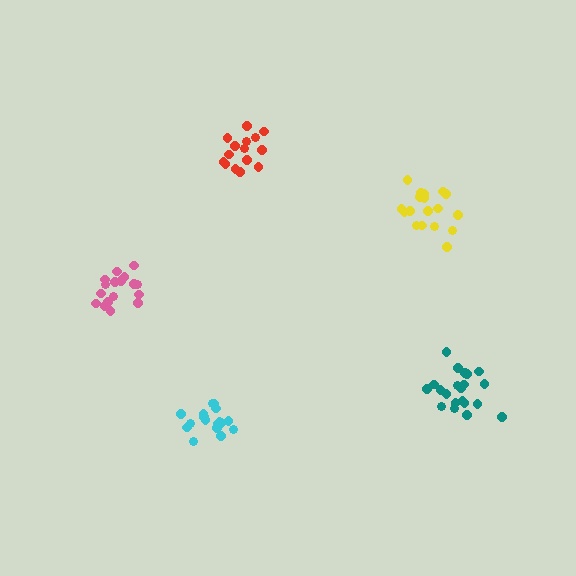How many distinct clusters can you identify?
There are 5 distinct clusters.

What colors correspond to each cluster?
The clusters are colored: yellow, teal, cyan, red, pink.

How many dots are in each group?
Group 1: 18 dots, Group 2: 21 dots, Group 3: 17 dots, Group 4: 15 dots, Group 5: 17 dots (88 total).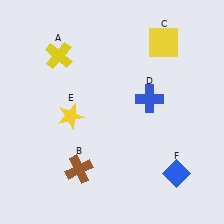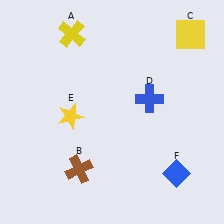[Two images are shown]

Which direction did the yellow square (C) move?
The yellow square (C) moved right.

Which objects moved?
The objects that moved are: the yellow cross (A), the yellow square (C).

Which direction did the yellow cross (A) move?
The yellow cross (A) moved up.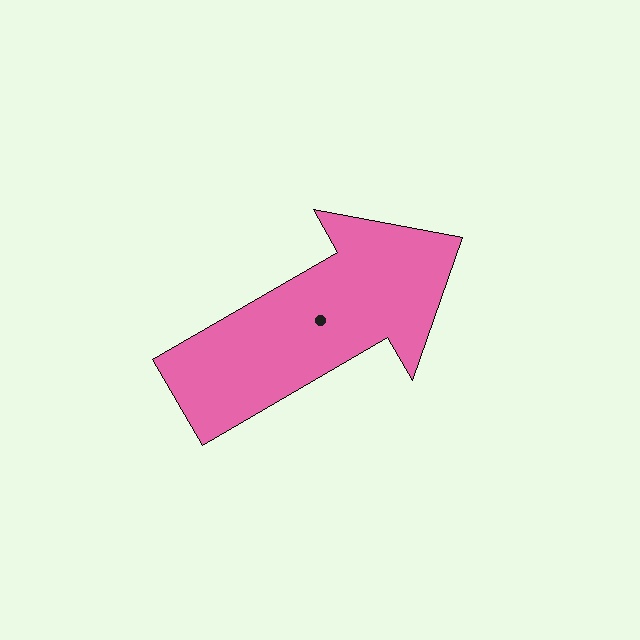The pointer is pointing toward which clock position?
Roughly 2 o'clock.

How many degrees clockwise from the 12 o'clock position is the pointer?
Approximately 60 degrees.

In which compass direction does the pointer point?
Northeast.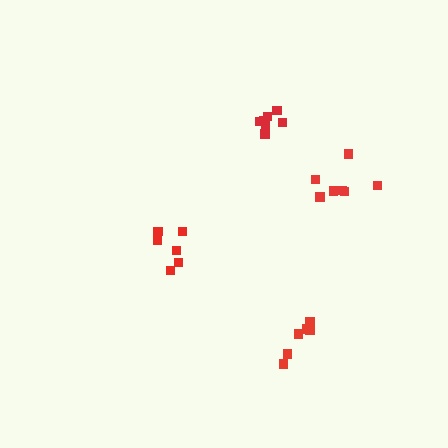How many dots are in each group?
Group 1: 7 dots, Group 2: 6 dots, Group 3: 7 dots, Group 4: 7 dots (27 total).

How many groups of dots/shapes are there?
There are 4 groups.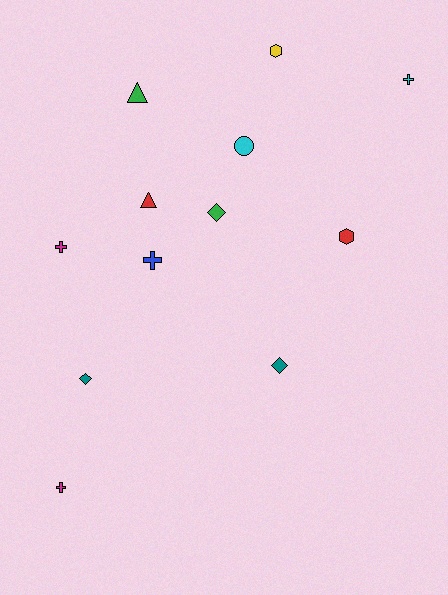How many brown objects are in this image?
There are no brown objects.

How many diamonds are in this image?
There are 3 diamonds.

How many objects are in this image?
There are 12 objects.